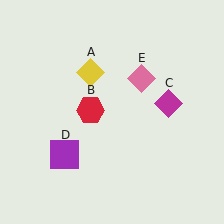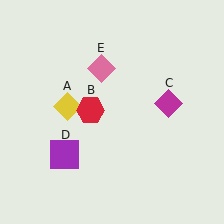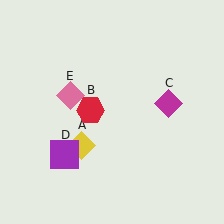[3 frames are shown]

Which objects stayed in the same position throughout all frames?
Red hexagon (object B) and magenta diamond (object C) and purple square (object D) remained stationary.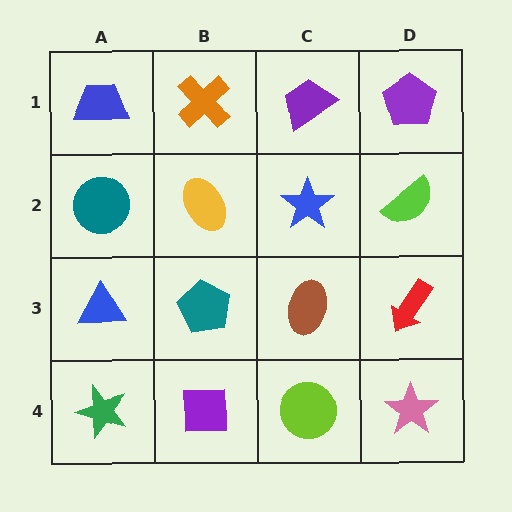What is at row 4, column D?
A pink star.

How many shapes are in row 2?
4 shapes.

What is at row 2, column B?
A yellow ellipse.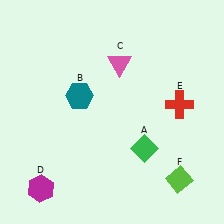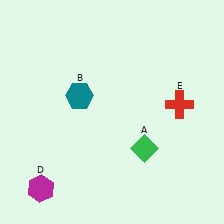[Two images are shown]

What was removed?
The lime diamond (F), the pink triangle (C) were removed in Image 2.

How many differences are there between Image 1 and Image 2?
There are 2 differences between the two images.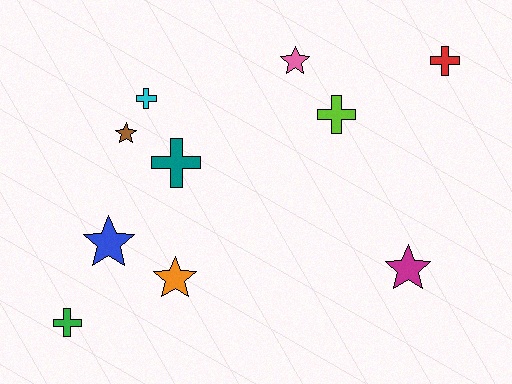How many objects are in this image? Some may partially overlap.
There are 10 objects.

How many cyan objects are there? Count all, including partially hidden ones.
There is 1 cyan object.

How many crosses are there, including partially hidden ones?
There are 5 crosses.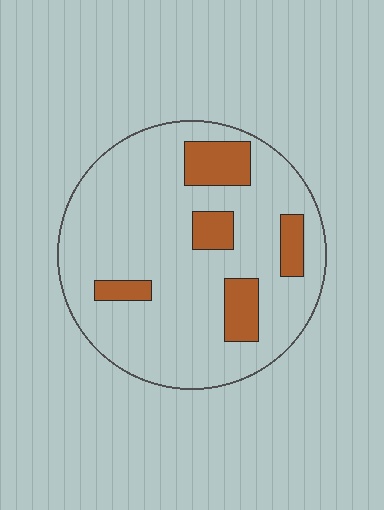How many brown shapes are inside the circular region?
5.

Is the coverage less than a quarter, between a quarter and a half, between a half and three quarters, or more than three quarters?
Less than a quarter.